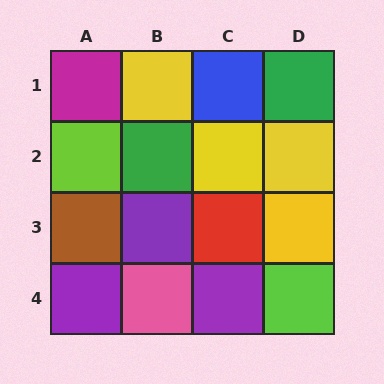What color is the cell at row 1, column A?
Magenta.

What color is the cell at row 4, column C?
Purple.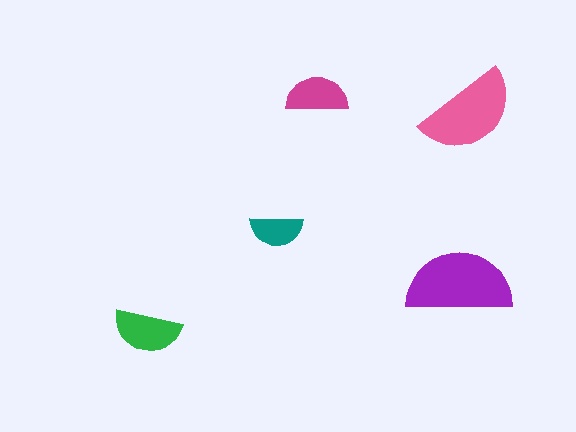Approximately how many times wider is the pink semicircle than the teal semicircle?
About 2 times wider.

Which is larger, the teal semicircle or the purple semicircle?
The purple one.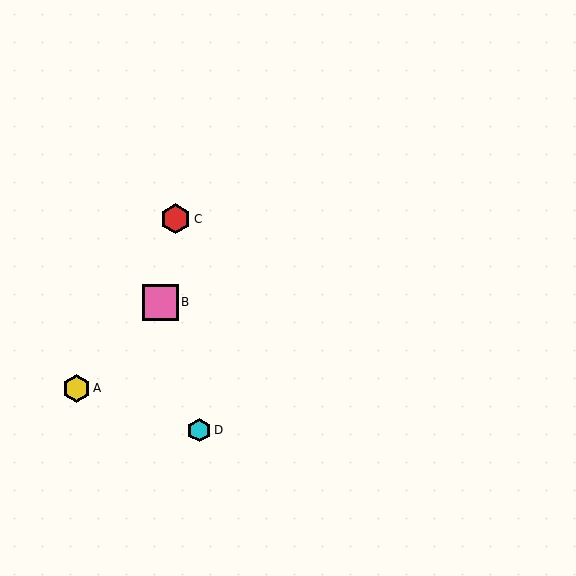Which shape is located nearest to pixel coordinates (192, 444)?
The cyan hexagon (labeled D) at (199, 430) is nearest to that location.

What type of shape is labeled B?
Shape B is a pink square.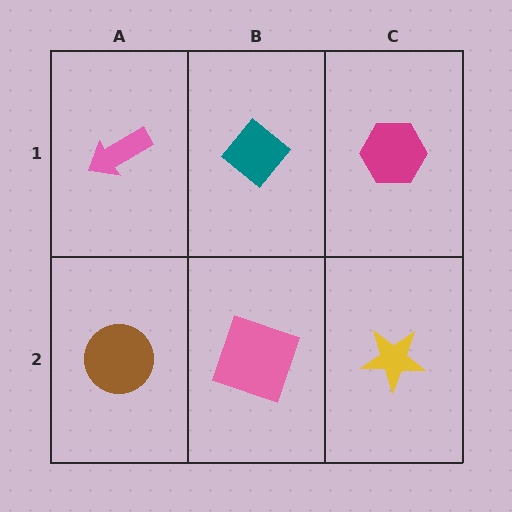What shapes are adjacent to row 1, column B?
A pink square (row 2, column B), a pink arrow (row 1, column A), a magenta hexagon (row 1, column C).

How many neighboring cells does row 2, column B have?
3.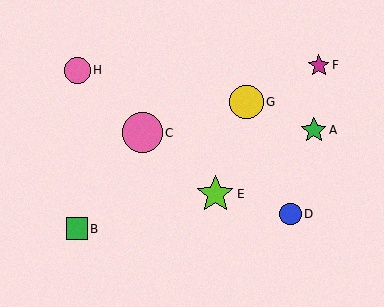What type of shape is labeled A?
Shape A is a green star.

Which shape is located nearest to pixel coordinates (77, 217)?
The green square (labeled B) at (77, 229) is nearest to that location.